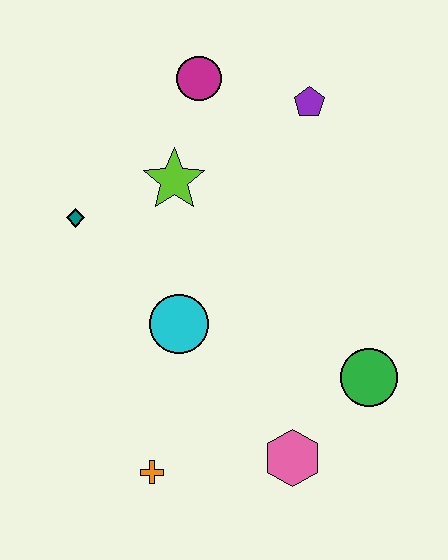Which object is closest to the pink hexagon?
The green circle is closest to the pink hexagon.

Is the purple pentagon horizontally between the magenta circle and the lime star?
No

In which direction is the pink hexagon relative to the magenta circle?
The pink hexagon is below the magenta circle.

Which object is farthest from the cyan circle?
The purple pentagon is farthest from the cyan circle.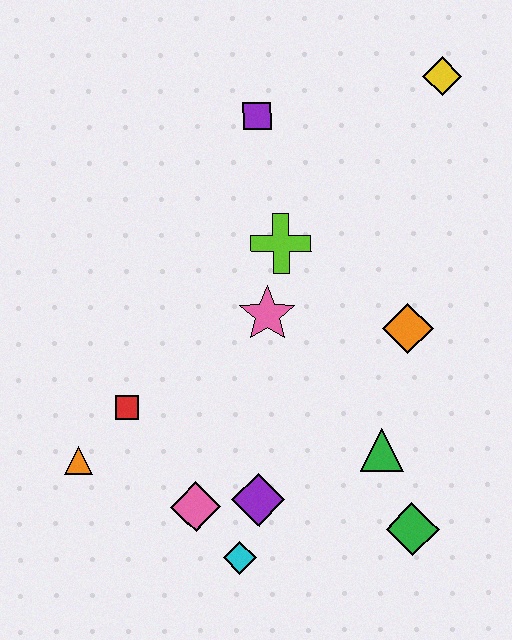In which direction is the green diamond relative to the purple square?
The green diamond is below the purple square.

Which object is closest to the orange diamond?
The green triangle is closest to the orange diamond.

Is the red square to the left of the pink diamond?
Yes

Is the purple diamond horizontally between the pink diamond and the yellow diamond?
Yes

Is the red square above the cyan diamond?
Yes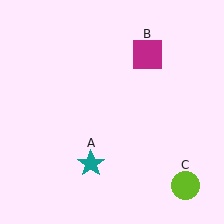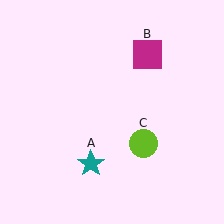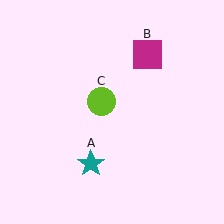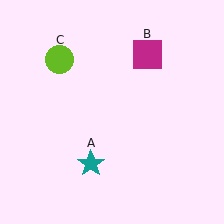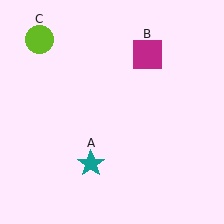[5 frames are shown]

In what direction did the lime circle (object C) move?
The lime circle (object C) moved up and to the left.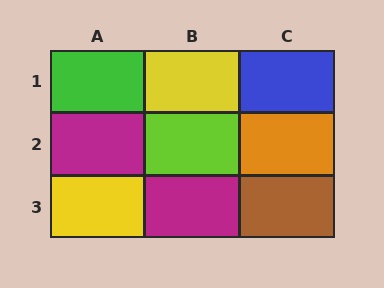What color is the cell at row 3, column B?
Magenta.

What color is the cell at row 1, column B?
Yellow.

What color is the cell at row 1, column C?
Blue.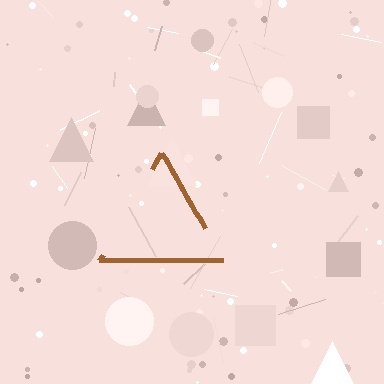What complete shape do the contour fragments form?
The contour fragments form a triangle.